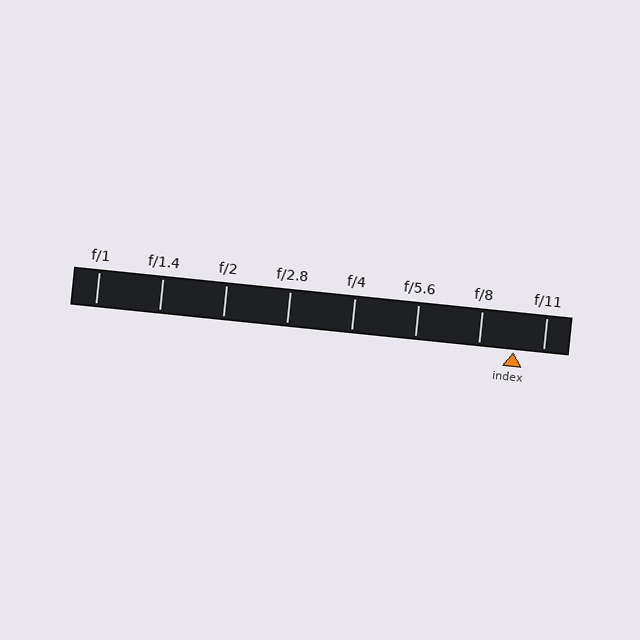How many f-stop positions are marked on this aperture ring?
There are 8 f-stop positions marked.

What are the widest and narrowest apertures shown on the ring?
The widest aperture shown is f/1 and the narrowest is f/11.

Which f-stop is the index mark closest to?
The index mark is closest to f/11.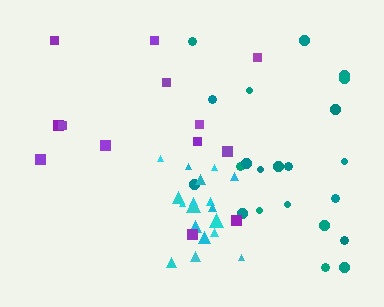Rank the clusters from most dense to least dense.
cyan, teal, purple.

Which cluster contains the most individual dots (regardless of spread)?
Teal (22).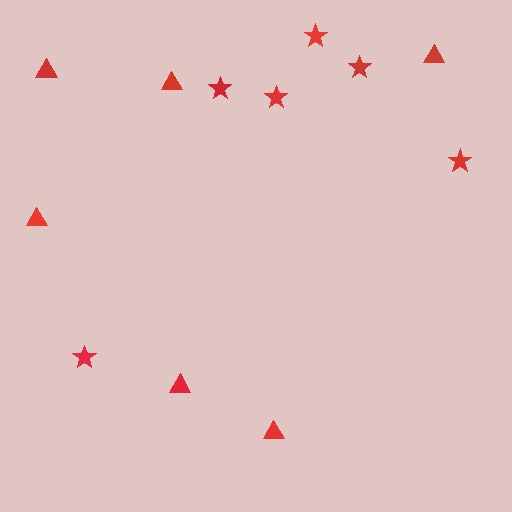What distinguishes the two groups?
There are 2 groups: one group of stars (6) and one group of triangles (6).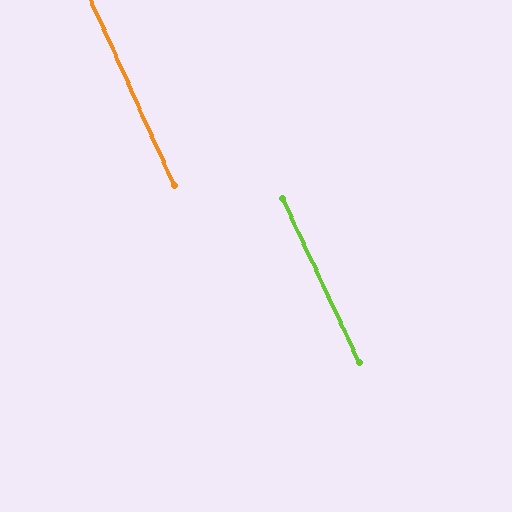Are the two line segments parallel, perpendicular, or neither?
Parallel — their directions differ by only 0.9°.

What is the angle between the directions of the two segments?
Approximately 1 degree.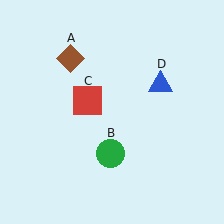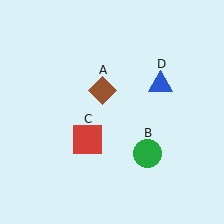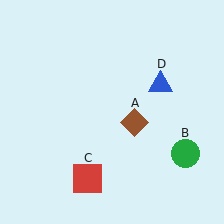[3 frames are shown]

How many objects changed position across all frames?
3 objects changed position: brown diamond (object A), green circle (object B), red square (object C).